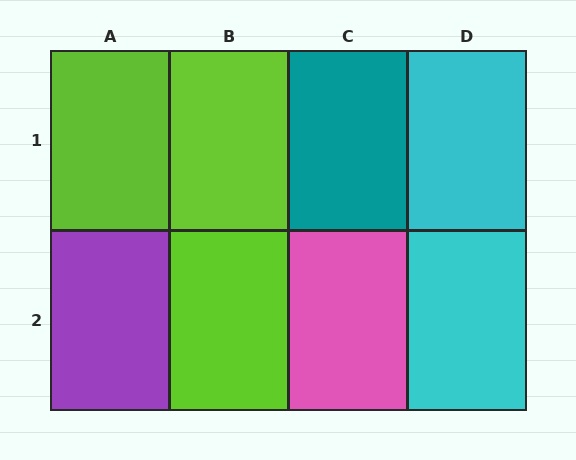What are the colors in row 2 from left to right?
Purple, lime, pink, cyan.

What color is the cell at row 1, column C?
Teal.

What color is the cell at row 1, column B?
Lime.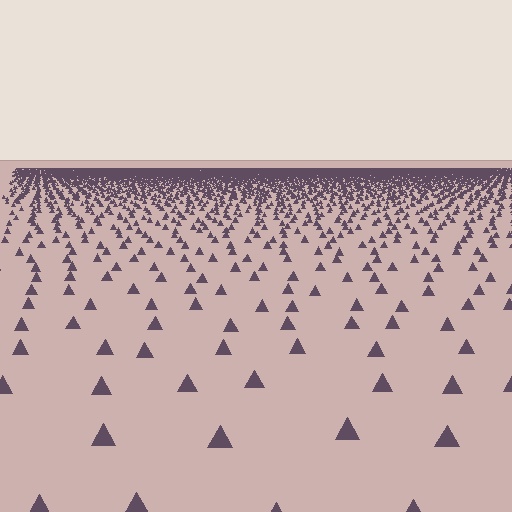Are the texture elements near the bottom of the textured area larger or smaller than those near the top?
Larger. Near the bottom, elements are closer to the viewer and appear at a bigger on-screen size.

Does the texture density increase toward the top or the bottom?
Density increases toward the top.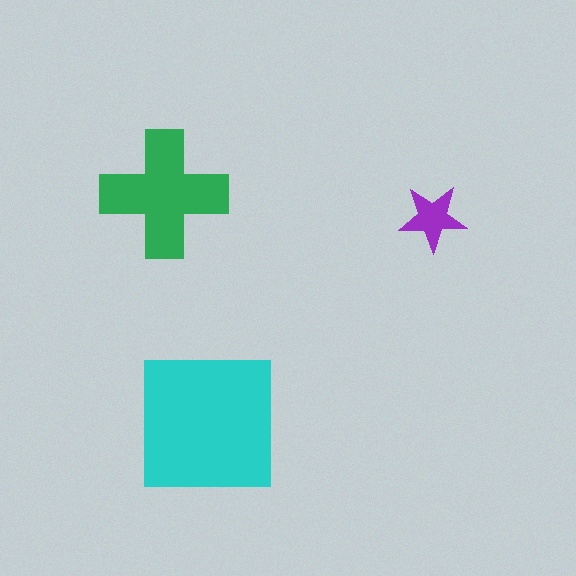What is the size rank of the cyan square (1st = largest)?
1st.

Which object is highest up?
The green cross is topmost.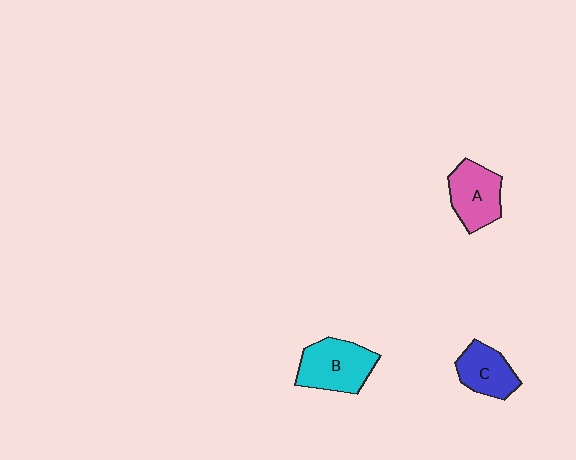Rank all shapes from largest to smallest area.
From largest to smallest: B (cyan), A (pink), C (blue).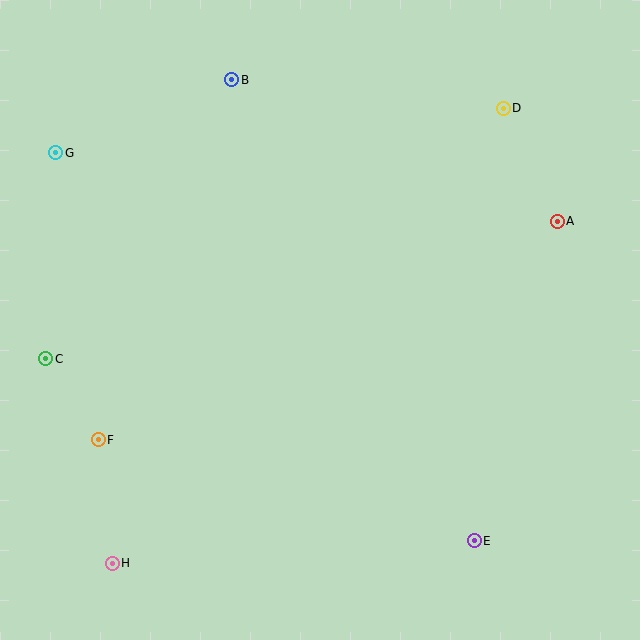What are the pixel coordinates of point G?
Point G is at (56, 153).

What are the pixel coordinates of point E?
Point E is at (474, 541).